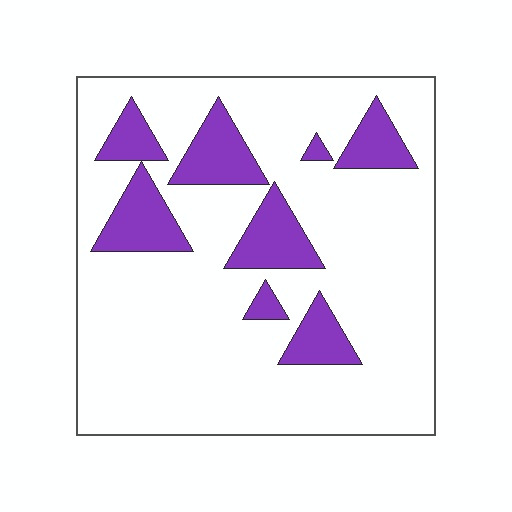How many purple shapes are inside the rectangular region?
8.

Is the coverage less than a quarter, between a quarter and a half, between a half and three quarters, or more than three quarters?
Less than a quarter.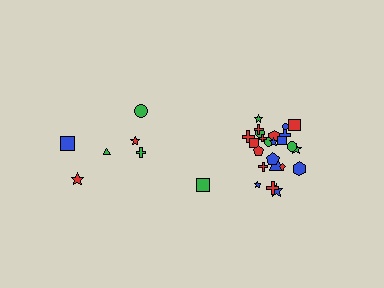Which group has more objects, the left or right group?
The right group.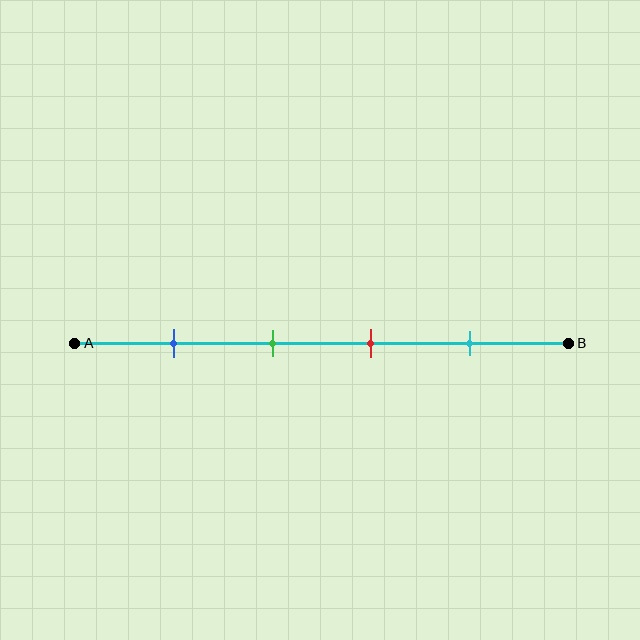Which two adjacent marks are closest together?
The green and red marks are the closest adjacent pair.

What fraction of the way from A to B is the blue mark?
The blue mark is approximately 20% (0.2) of the way from A to B.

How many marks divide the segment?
There are 4 marks dividing the segment.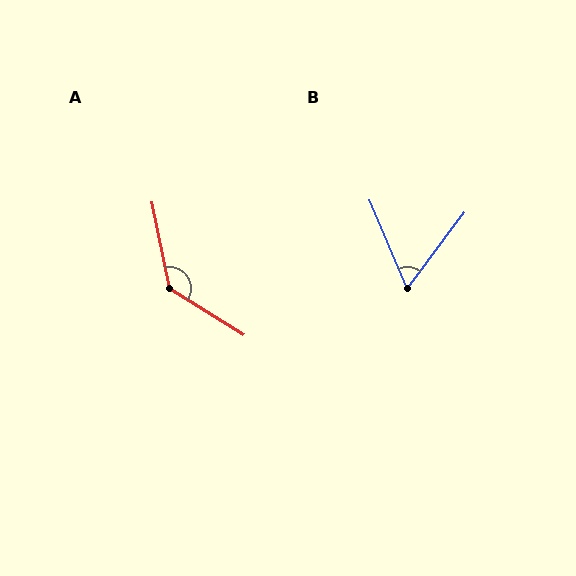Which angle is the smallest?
B, at approximately 60 degrees.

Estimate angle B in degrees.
Approximately 60 degrees.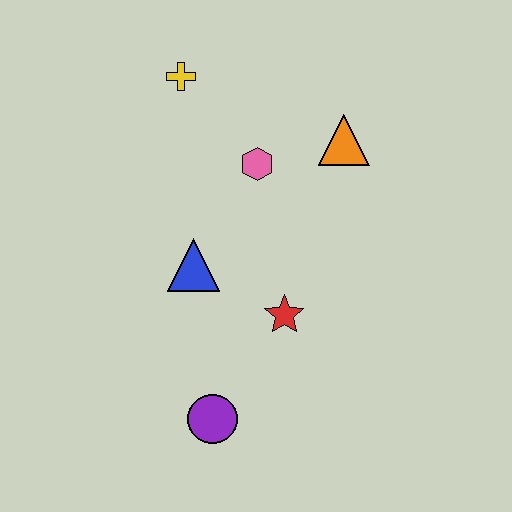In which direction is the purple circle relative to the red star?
The purple circle is below the red star.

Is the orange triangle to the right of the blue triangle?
Yes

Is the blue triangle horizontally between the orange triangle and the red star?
No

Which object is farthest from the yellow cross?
The purple circle is farthest from the yellow cross.